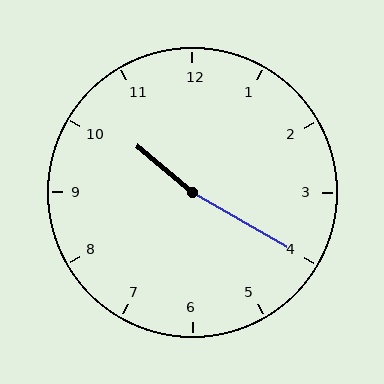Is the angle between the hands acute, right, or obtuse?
It is obtuse.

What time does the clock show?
10:20.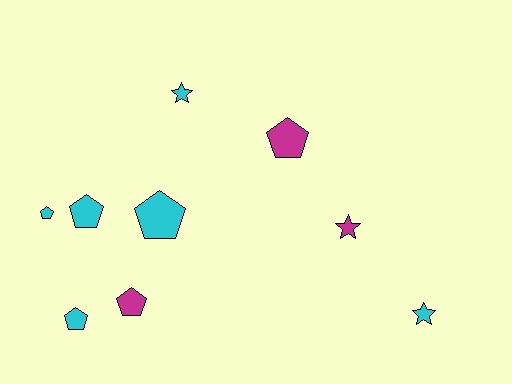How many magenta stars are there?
There is 1 magenta star.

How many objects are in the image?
There are 9 objects.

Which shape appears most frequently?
Pentagon, with 6 objects.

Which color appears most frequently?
Cyan, with 6 objects.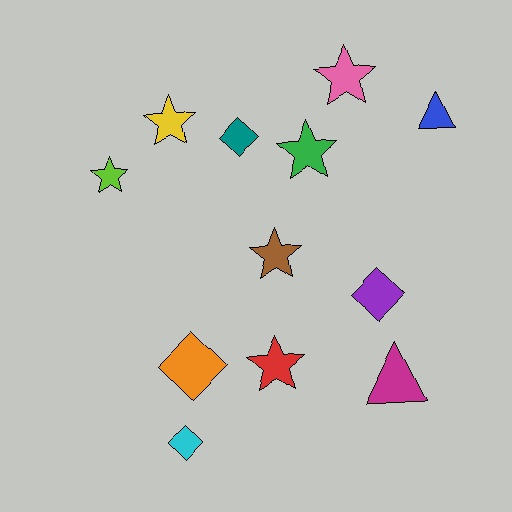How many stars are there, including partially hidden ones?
There are 6 stars.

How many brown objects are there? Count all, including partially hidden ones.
There is 1 brown object.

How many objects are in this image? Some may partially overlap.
There are 12 objects.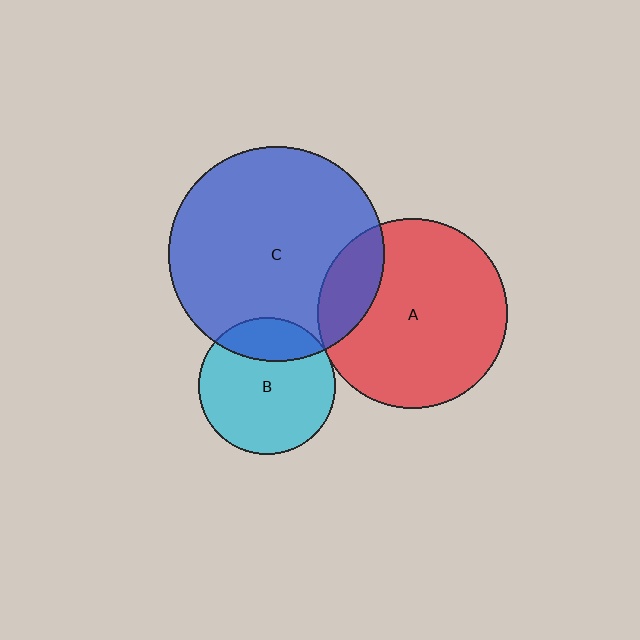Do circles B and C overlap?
Yes.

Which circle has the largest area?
Circle C (blue).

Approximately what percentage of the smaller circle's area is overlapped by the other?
Approximately 25%.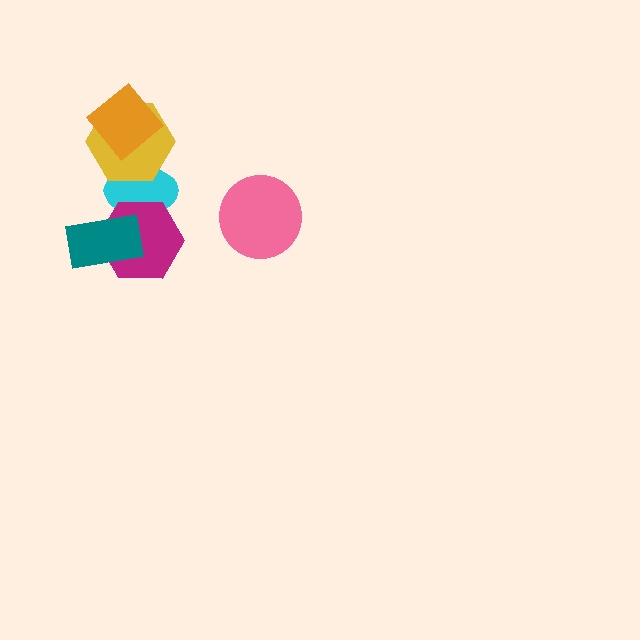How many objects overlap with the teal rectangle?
2 objects overlap with the teal rectangle.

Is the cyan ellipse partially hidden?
Yes, it is partially covered by another shape.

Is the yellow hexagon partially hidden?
Yes, it is partially covered by another shape.